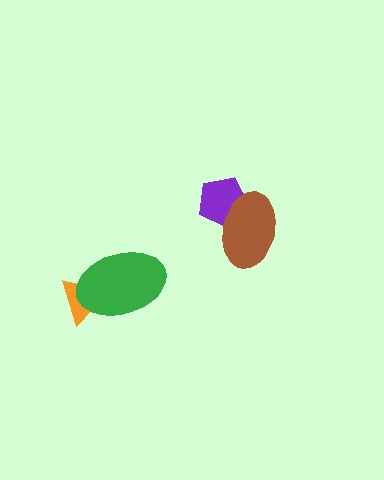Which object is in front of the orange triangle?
The green ellipse is in front of the orange triangle.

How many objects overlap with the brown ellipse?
1 object overlaps with the brown ellipse.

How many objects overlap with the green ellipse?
1 object overlaps with the green ellipse.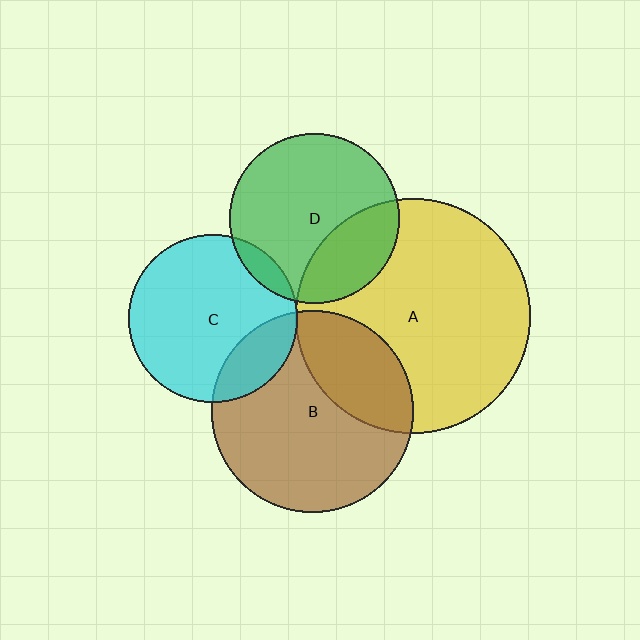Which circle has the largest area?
Circle A (yellow).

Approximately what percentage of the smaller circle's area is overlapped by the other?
Approximately 5%.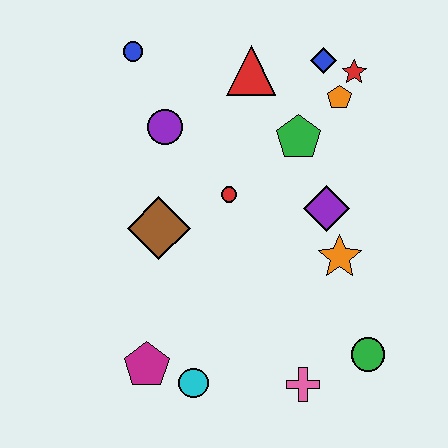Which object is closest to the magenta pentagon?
The cyan circle is closest to the magenta pentagon.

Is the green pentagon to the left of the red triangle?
No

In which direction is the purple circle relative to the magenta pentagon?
The purple circle is above the magenta pentagon.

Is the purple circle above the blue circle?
No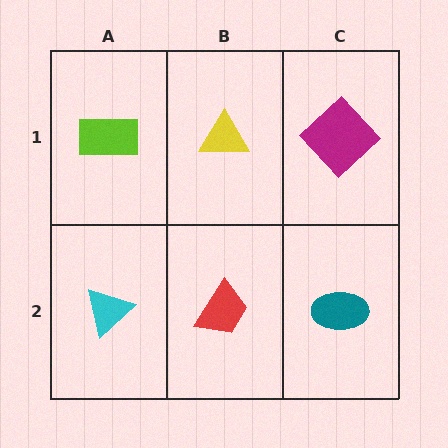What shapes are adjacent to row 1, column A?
A cyan triangle (row 2, column A), a yellow triangle (row 1, column B).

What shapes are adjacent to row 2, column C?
A magenta diamond (row 1, column C), a red trapezoid (row 2, column B).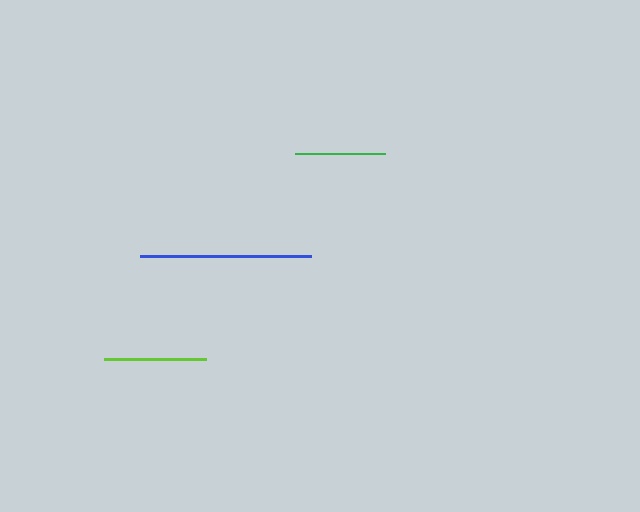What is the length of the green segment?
The green segment is approximately 89 pixels long.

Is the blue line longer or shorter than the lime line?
The blue line is longer than the lime line.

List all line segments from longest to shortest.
From longest to shortest: blue, lime, green.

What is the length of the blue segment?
The blue segment is approximately 171 pixels long.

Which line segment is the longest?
The blue line is the longest at approximately 171 pixels.